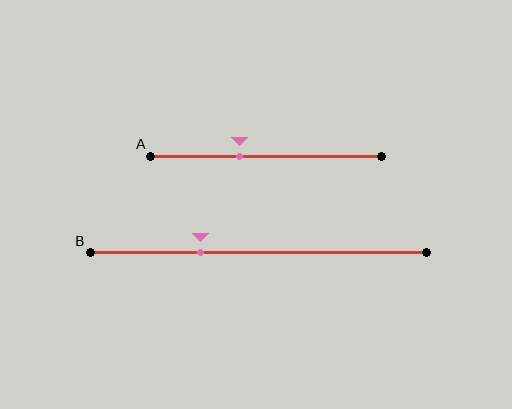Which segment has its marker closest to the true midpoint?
Segment A has its marker closest to the true midpoint.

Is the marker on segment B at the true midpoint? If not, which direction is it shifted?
No, the marker on segment B is shifted to the left by about 17% of the segment length.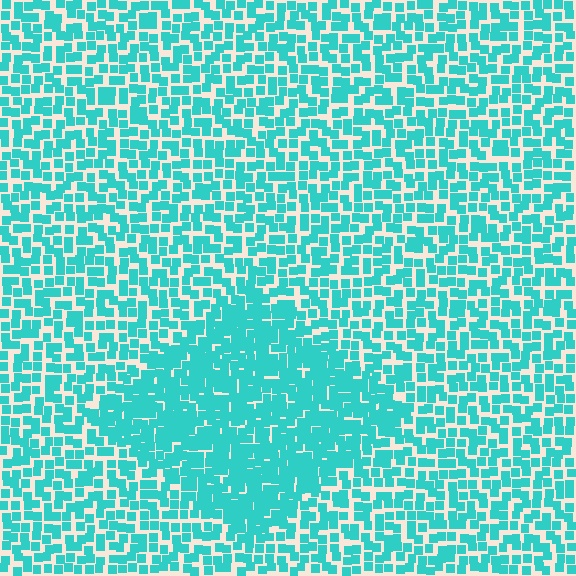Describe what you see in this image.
The image contains small cyan elements arranged at two different densities. A diamond-shaped region is visible where the elements are more densely packed than the surrounding area.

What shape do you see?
I see a diamond.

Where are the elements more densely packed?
The elements are more densely packed inside the diamond boundary.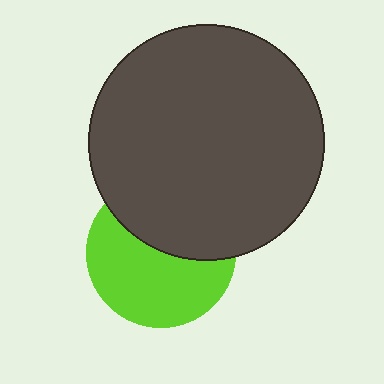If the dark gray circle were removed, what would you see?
You would see the complete lime circle.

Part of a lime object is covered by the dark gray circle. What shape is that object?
It is a circle.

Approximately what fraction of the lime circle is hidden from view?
Roughly 42% of the lime circle is hidden behind the dark gray circle.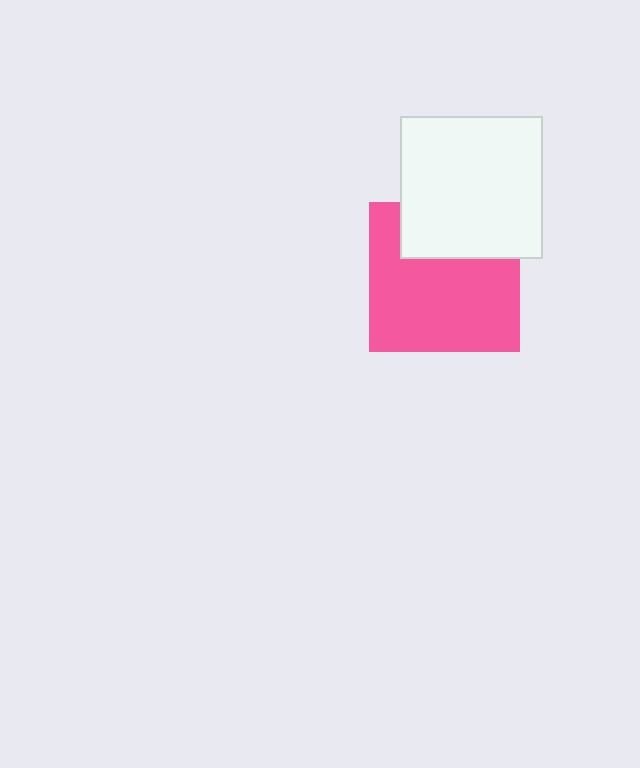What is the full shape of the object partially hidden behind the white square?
The partially hidden object is a pink square.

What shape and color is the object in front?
The object in front is a white square.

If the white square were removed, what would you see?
You would see the complete pink square.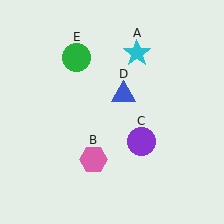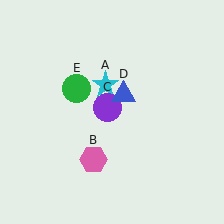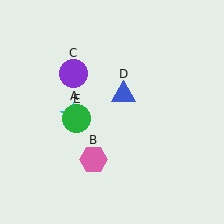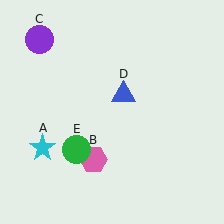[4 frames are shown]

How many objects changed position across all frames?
3 objects changed position: cyan star (object A), purple circle (object C), green circle (object E).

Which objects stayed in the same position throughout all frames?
Pink hexagon (object B) and blue triangle (object D) remained stationary.